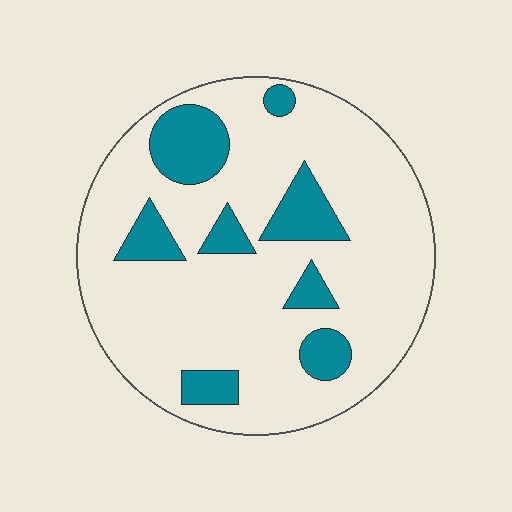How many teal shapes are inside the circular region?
8.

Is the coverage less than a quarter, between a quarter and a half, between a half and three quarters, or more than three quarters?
Less than a quarter.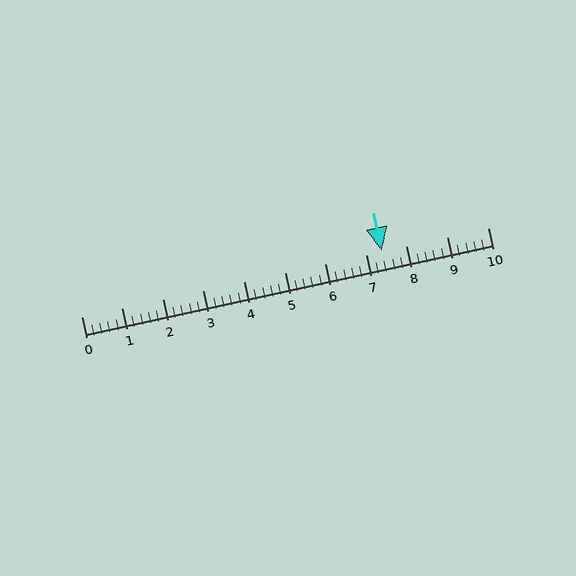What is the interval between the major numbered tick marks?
The major tick marks are spaced 1 units apart.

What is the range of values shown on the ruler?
The ruler shows values from 0 to 10.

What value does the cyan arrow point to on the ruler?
The cyan arrow points to approximately 7.4.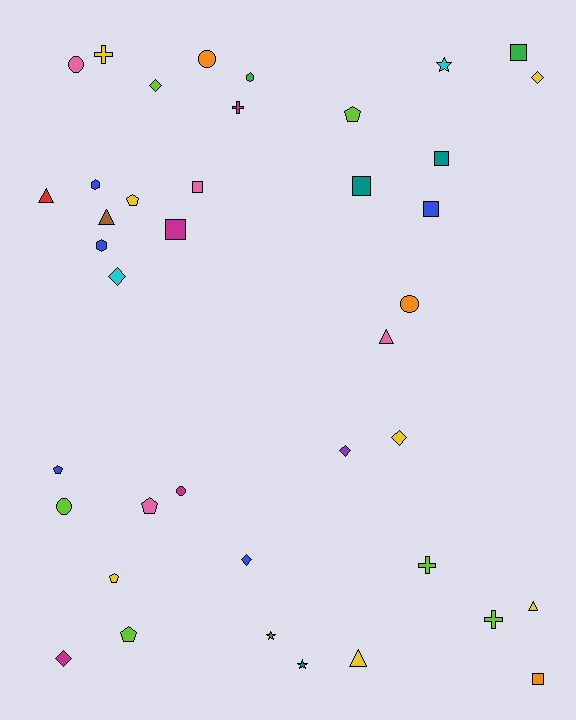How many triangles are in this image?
There are 5 triangles.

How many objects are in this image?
There are 40 objects.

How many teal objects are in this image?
There are 3 teal objects.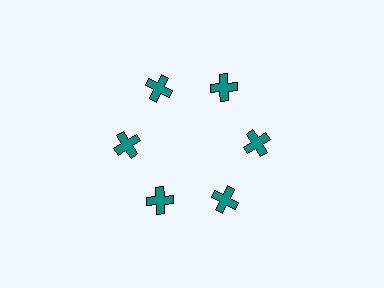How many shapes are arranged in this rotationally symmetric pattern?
There are 6 shapes, arranged in 6 groups of 1.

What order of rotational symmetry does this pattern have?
This pattern has 6-fold rotational symmetry.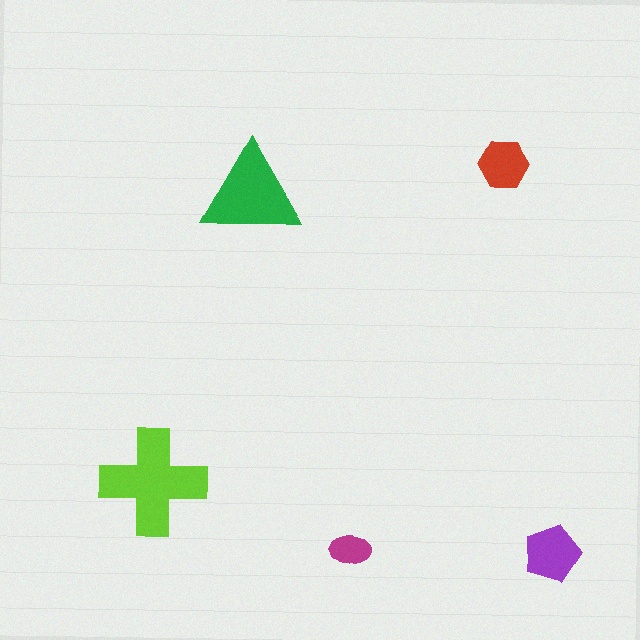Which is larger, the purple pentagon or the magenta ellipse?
The purple pentagon.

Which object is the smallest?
The magenta ellipse.